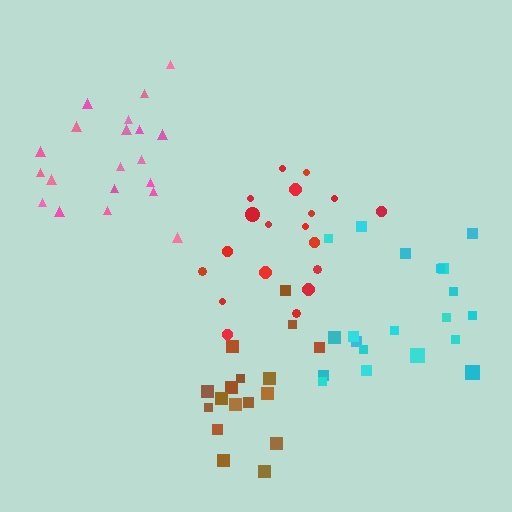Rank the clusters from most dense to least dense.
brown, pink, red, cyan.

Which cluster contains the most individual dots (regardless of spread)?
Pink (20).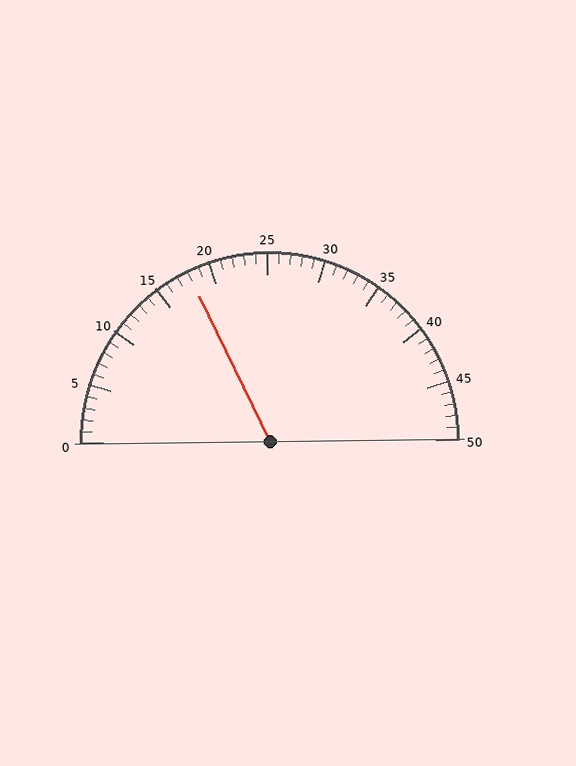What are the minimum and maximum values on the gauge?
The gauge ranges from 0 to 50.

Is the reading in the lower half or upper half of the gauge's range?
The reading is in the lower half of the range (0 to 50).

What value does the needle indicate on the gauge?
The needle indicates approximately 18.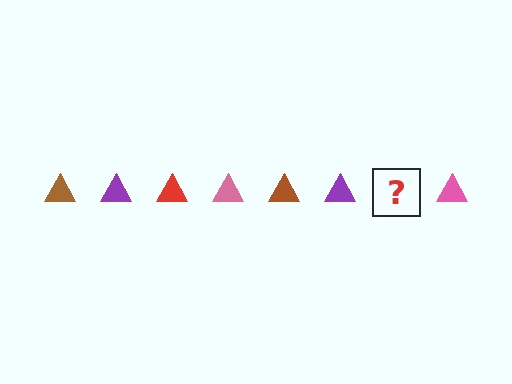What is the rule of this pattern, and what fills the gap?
The rule is that the pattern cycles through brown, purple, red, pink triangles. The gap should be filled with a red triangle.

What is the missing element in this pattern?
The missing element is a red triangle.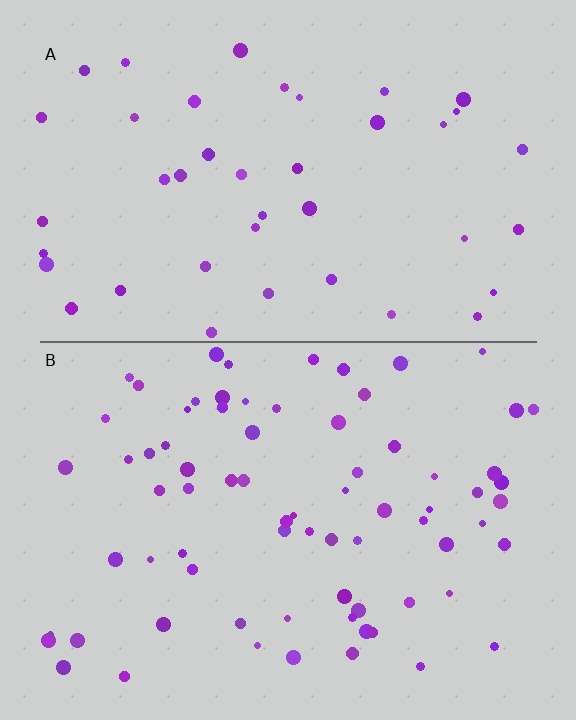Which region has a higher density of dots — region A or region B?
B (the bottom).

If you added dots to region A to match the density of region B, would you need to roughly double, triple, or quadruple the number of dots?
Approximately double.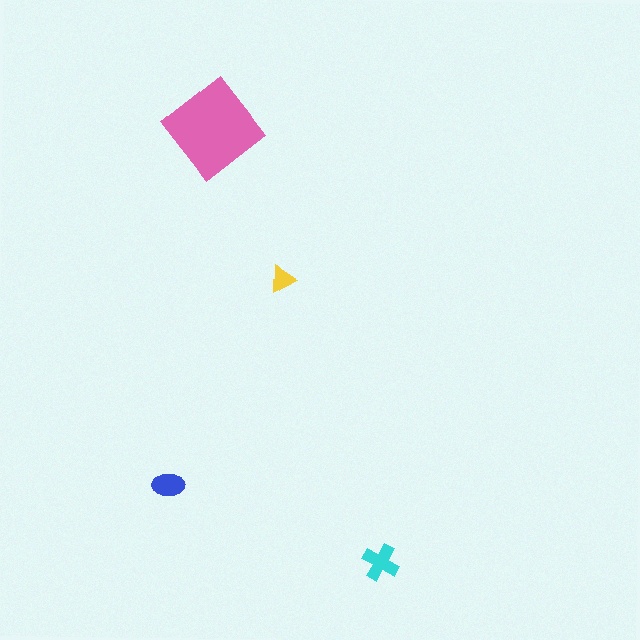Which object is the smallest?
The yellow triangle.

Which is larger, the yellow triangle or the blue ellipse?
The blue ellipse.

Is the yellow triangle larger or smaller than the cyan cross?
Smaller.